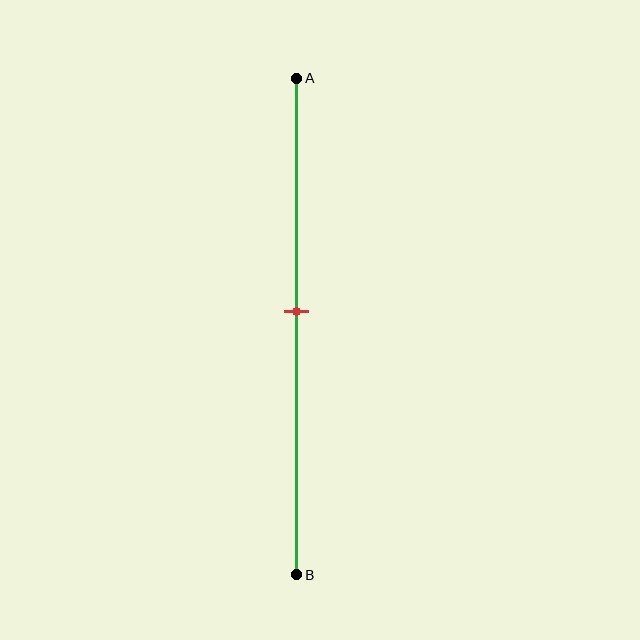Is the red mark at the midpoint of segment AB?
Yes, the mark is approximately at the midpoint.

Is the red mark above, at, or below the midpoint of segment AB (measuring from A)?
The red mark is approximately at the midpoint of segment AB.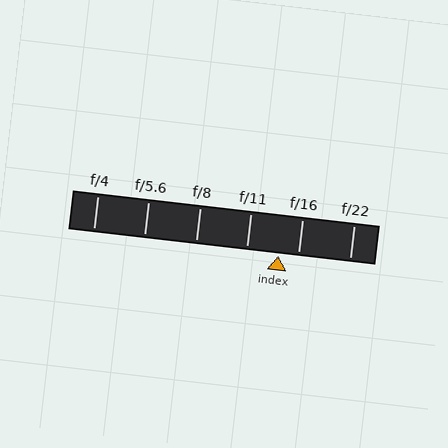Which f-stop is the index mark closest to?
The index mark is closest to f/16.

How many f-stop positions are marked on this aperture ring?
There are 6 f-stop positions marked.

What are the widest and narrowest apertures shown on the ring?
The widest aperture shown is f/4 and the narrowest is f/22.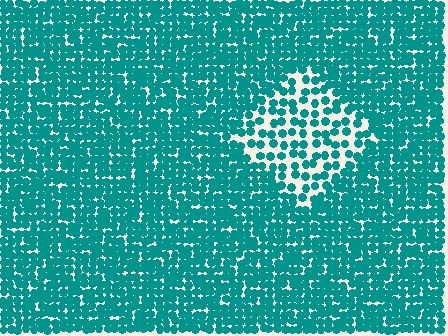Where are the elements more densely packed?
The elements are more densely packed outside the diamond boundary.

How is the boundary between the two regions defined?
The boundary is defined by a change in element density (approximately 2.1x ratio). All elements are the same color, size, and shape.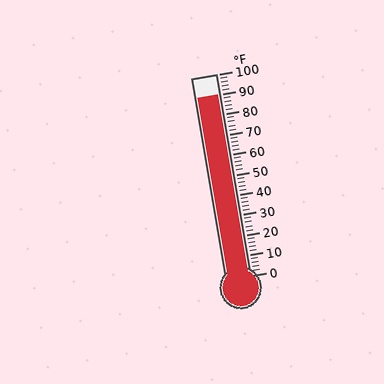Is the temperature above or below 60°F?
The temperature is above 60°F.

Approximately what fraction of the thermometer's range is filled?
The thermometer is filled to approximately 90% of its range.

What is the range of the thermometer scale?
The thermometer scale ranges from 0°F to 100°F.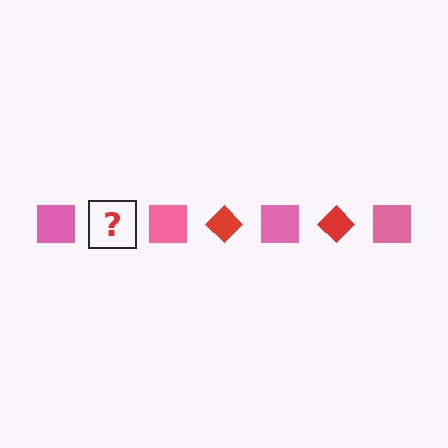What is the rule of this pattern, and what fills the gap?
The rule is that the pattern alternates between pink square and red diamond. The gap should be filled with a red diamond.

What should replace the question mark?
The question mark should be replaced with a red diamond.